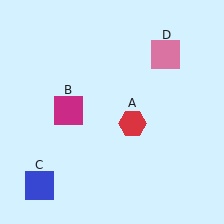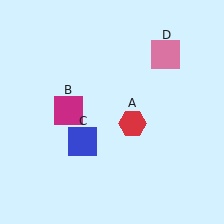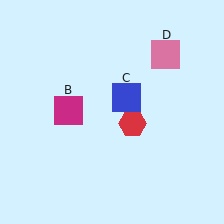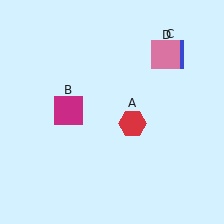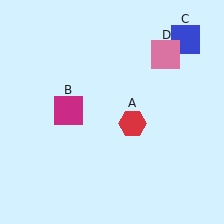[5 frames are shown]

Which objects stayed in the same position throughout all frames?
Red hexagon (object A) and magenta square (object B) and pink square (object D) remained stationary.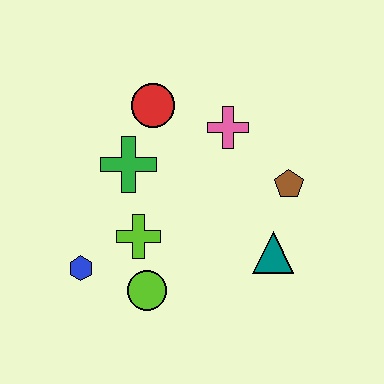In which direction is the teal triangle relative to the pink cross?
The teal triangle is below the pink cross.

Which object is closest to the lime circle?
The lime cross is closest to the lime circle.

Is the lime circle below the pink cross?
Yes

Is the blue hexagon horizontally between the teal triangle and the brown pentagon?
No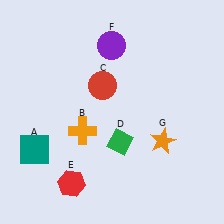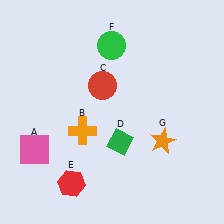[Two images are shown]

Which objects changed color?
A changed from teal to pink. F changed from purple to green.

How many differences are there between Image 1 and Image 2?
There are 2 differences between the two images.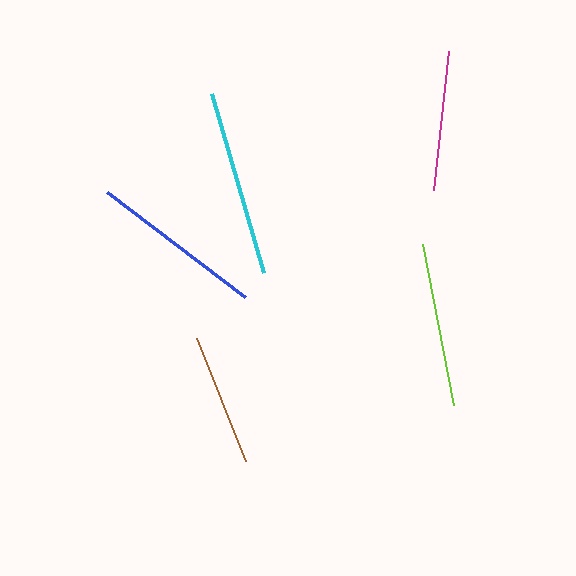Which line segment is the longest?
The cyan line is the longest at approximately 187 pixels.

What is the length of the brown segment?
The brown segment is approximately 133 pixels long.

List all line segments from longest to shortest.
From longest to shortest: cyan, blue, lime, magenta, brown.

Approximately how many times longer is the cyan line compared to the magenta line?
The cyan line is approximately 1.3 times the length of the magenta line.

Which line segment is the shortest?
The brown line is the shortest at approximately 133 pixels.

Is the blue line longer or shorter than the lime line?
The blue line is longer than the lime line.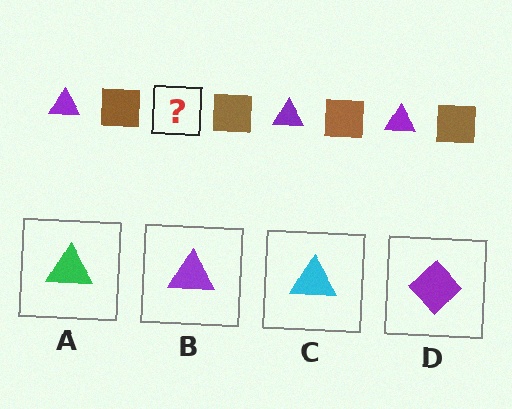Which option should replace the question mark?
Option B.